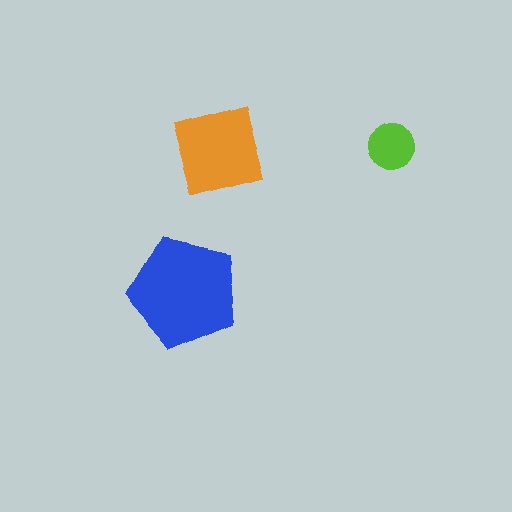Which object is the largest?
The blue pentagon.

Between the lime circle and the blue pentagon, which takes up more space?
The blue pentagon.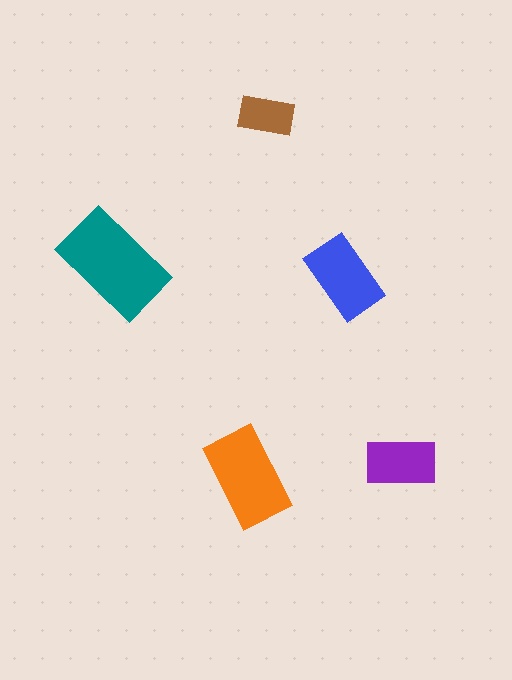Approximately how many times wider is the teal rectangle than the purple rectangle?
About 1.5 times wider.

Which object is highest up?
The brown rectangle is topmost.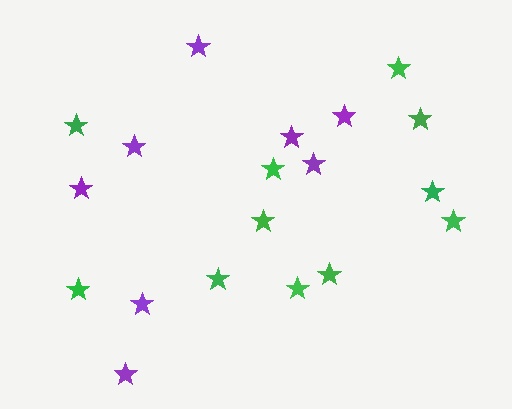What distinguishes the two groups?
There are 2 groups: one group of green stars (11) and one group of purple stars (8).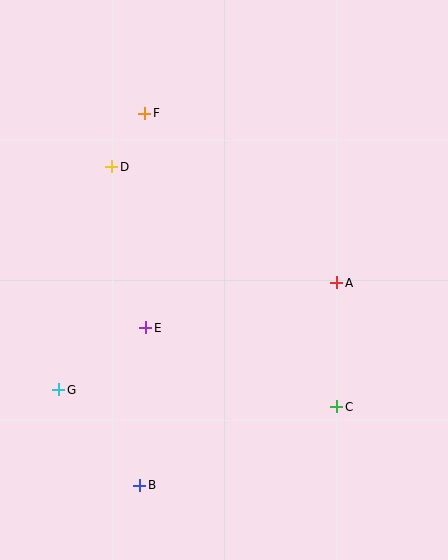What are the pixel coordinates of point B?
Point B is at (140, 485).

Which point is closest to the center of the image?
Point E at (146, 328) is closest to the center.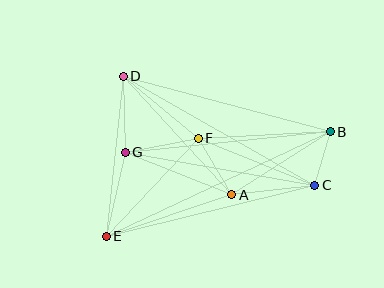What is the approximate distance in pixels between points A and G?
The distance between A and G is approximately 114 pixels.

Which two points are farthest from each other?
Points B and E are farthest from each other.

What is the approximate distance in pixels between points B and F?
The distance between B and F is approximately 132 pixels.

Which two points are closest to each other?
Points B and C are closest to each other.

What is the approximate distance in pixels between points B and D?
The distance between B and D is approximately 214 pixels.